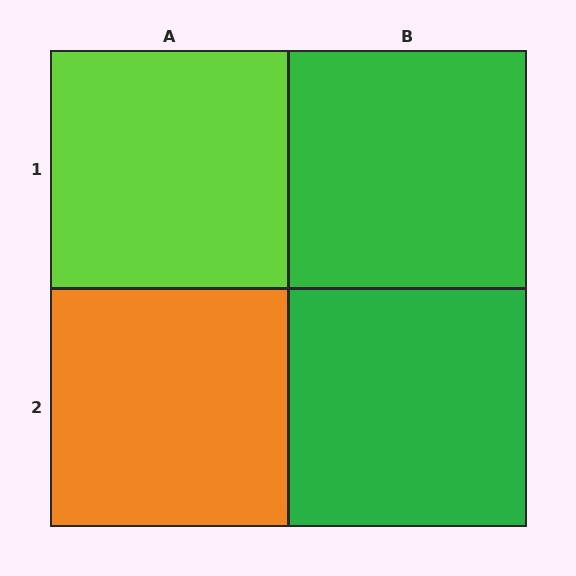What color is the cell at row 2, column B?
Green.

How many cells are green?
2 cells are green.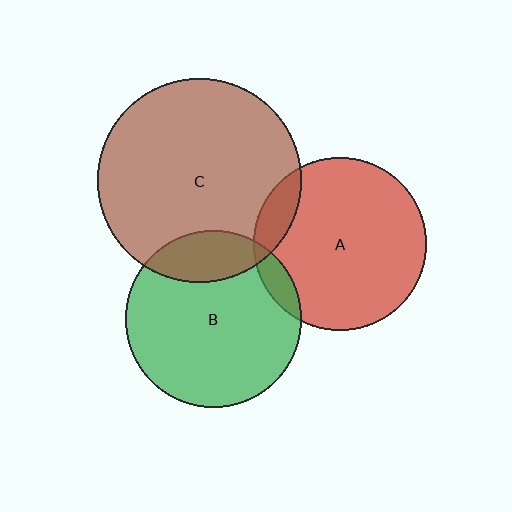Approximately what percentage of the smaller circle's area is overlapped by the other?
Approximately 10%.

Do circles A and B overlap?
Yes.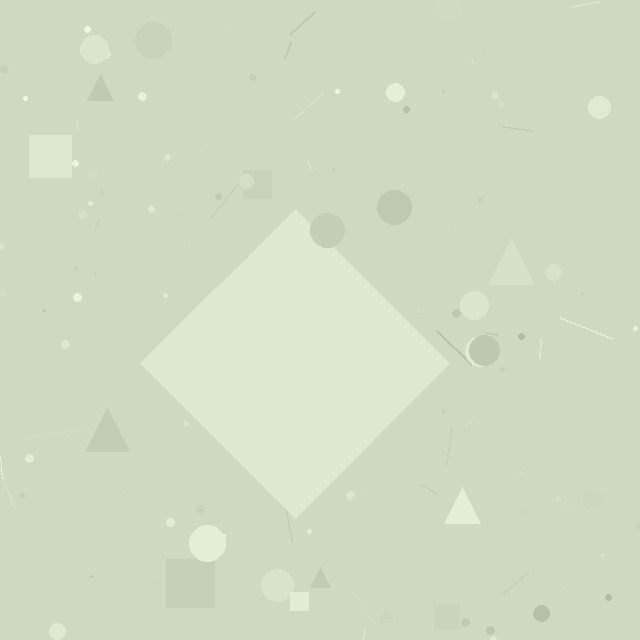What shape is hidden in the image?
A diamond is hidden in the image.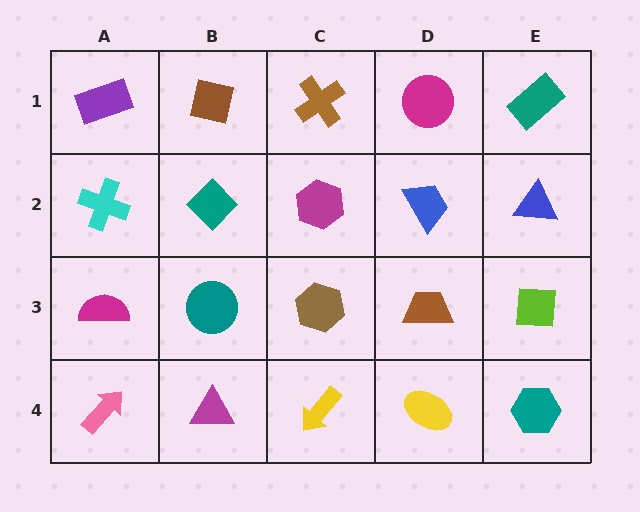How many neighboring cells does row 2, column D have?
4.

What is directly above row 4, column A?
A magenta semicircle.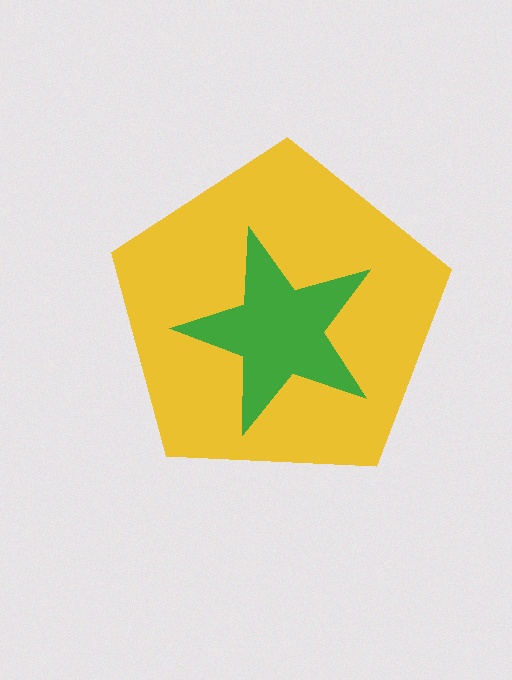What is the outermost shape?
The yellow pentagon.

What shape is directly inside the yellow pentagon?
The green star.